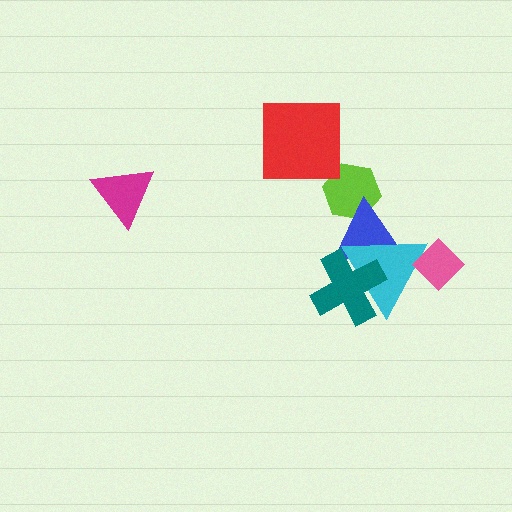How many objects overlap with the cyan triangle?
3 objects overlap with the cyan triangle.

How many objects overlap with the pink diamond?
1 object overlaps with the pink diamond.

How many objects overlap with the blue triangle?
3 objects overlap with the blue triangle.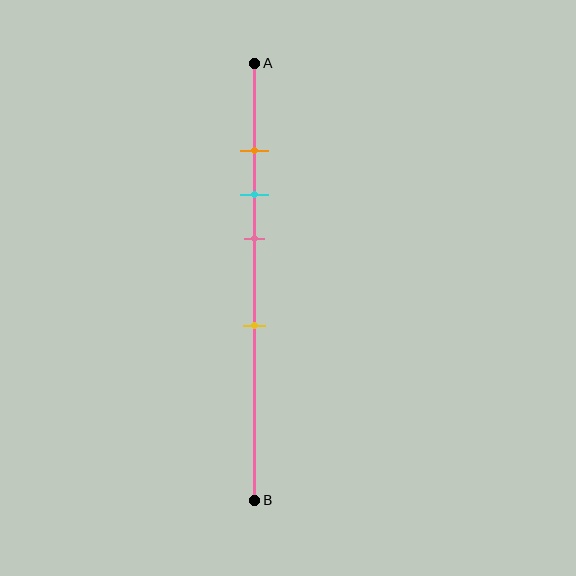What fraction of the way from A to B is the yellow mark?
The yellow mark is approximately 60% (0.6) of the way from A to B.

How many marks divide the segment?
There are 4 marks dividing the segment.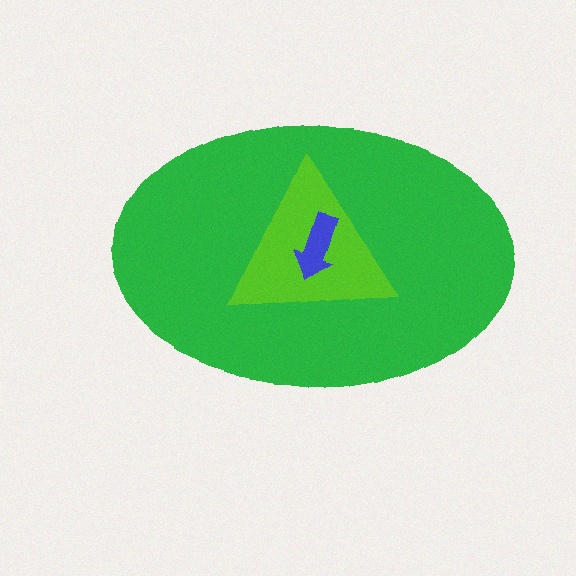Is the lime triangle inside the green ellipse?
Yes.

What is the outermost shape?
The green ellipse.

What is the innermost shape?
The blue arrow.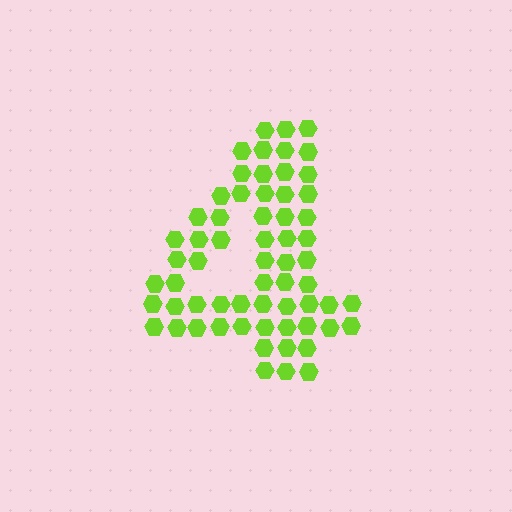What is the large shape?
The large shape is the digit 4.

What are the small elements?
The small elements are hexagons.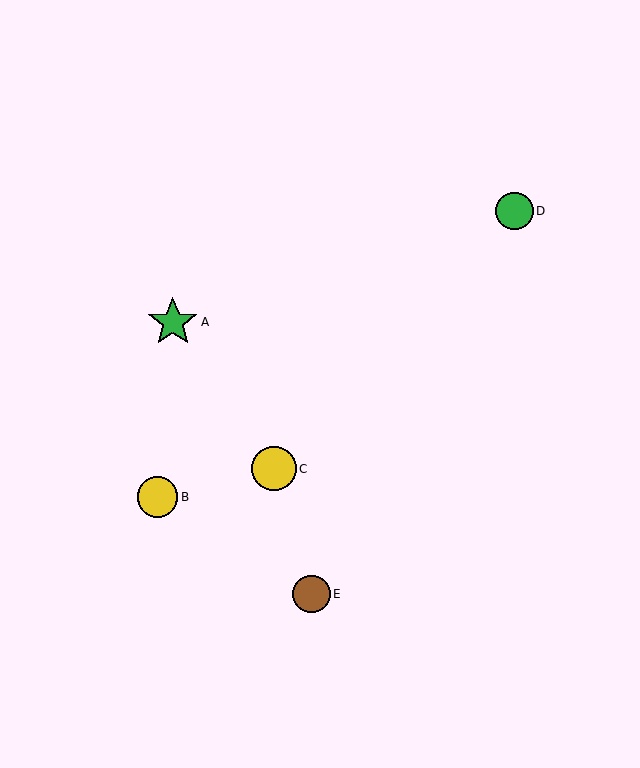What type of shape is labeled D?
Shape D is a green circle.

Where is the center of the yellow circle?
The center of the yellow circle is at (274, 469).